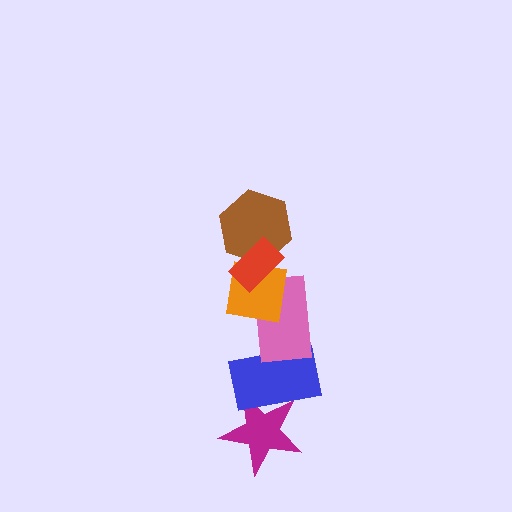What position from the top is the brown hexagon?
The brown hexagon is 2nd from the top.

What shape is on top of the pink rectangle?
The orange square is on top of the pink rectangle.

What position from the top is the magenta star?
The magenta star is 6th from the top.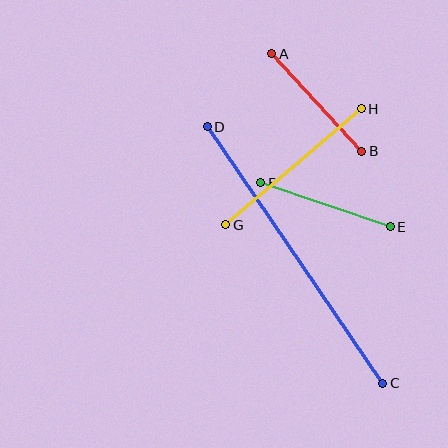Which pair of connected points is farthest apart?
Points C and D are farthest apart.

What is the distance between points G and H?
The distance is approximately 178 pixels.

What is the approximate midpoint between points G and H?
The midpoint is at approximately (293, 167) pixels.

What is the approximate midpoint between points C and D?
The midpoint is at approximately (295, 255) pixels.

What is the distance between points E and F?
The distance is approximately 137 pixels.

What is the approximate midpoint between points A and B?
The midpoint is at approximately (317, 102) pixels.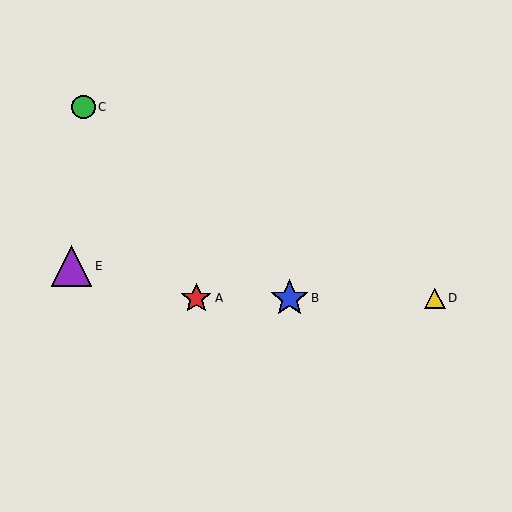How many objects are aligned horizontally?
3 objects (A, B, D) are aligned horizontally.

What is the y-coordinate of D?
Object D is at y≈298.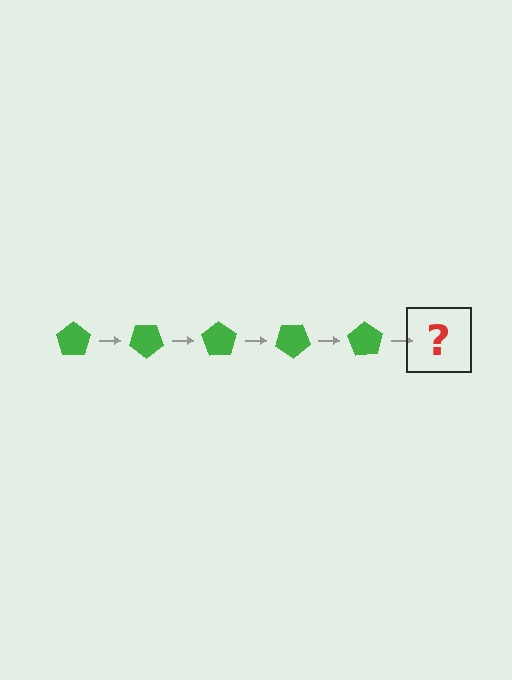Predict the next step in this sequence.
The next step is a green pentagon rotated 175 degrees.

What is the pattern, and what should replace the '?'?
The pattern is that the pentagon rotates 35 degrees each step. The '?' should be a green pentagon rotated 175 degrees.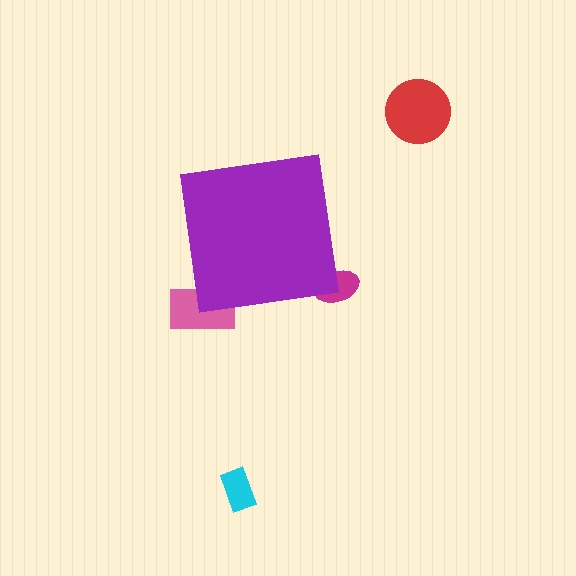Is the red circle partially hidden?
No, the red circle is fully visible.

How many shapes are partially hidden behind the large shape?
2 shapes are partially hidden.